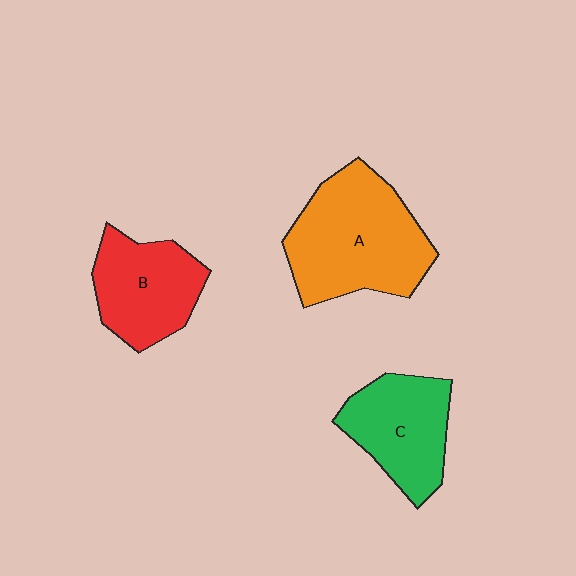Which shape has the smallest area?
Shape B (red).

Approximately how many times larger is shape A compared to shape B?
Approximately 1.5 times.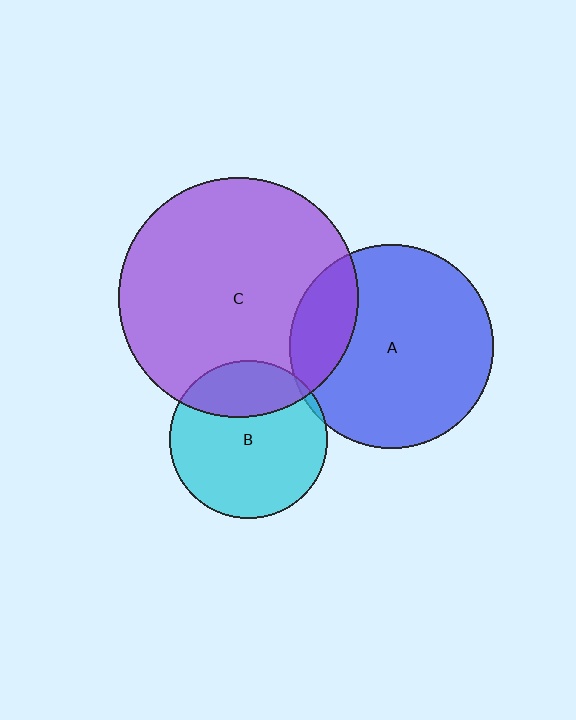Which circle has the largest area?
Circle C (purple).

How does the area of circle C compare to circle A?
Approximately 1.4 times.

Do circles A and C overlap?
Yes.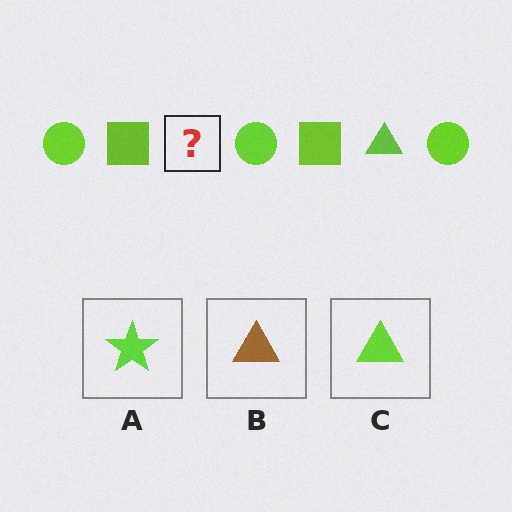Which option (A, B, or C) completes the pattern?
C.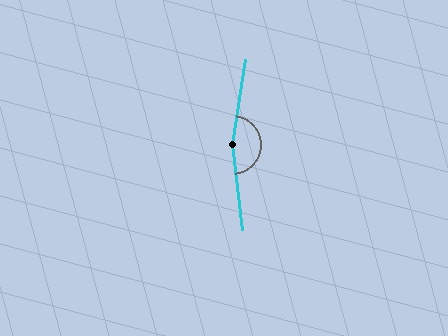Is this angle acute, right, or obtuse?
It is obtuse.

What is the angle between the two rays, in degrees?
Approximately 164 degrees.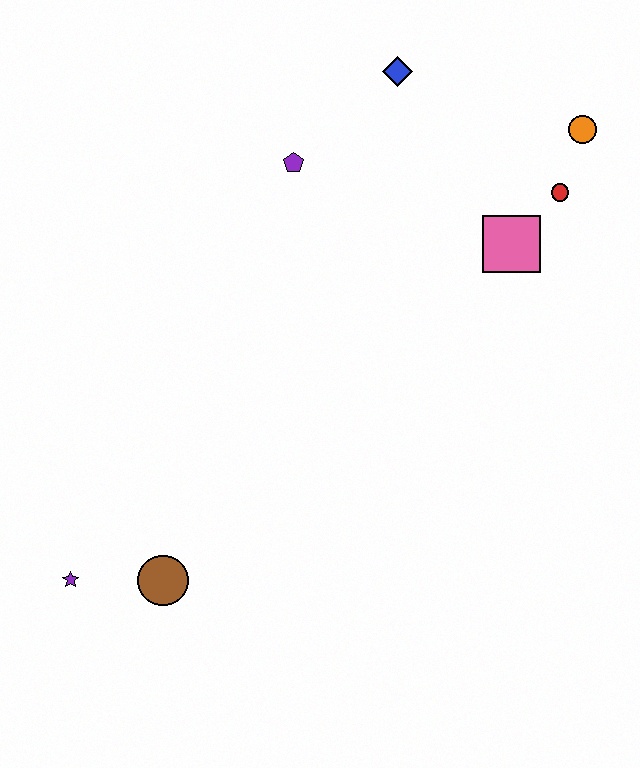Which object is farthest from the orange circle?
The purple star is farthest from the orange circle.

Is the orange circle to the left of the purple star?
No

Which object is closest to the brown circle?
The purple star is closest to the brown circle.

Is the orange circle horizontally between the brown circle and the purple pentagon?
No